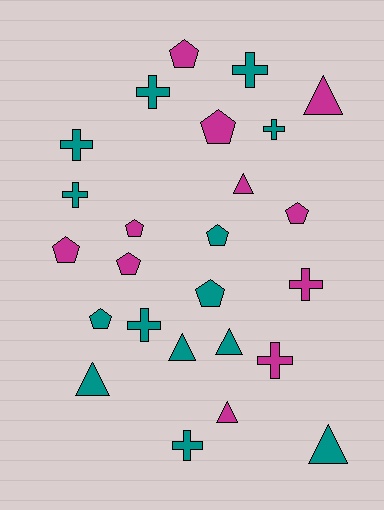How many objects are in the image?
There are 25 objects.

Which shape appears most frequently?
Pentagon, with 9 objects.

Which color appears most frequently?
Teal, with 14 objects.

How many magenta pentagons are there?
There are 6 magenta pentagons.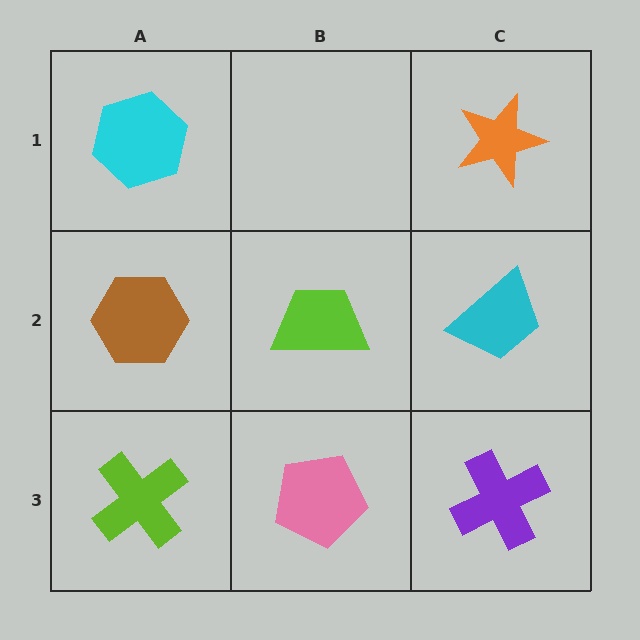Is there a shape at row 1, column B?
No, that cell is empty.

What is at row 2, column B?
A lime trapezoid.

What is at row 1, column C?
An orange star.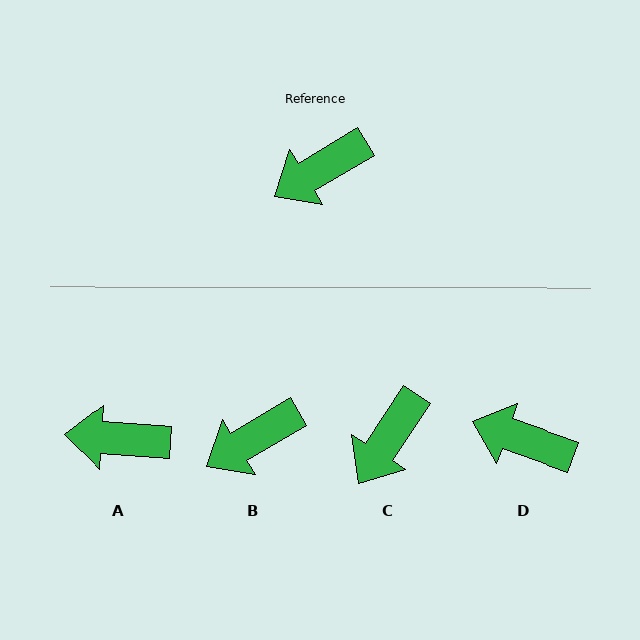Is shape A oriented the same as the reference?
No, it is off by about 35 degrees.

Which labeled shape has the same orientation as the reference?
B.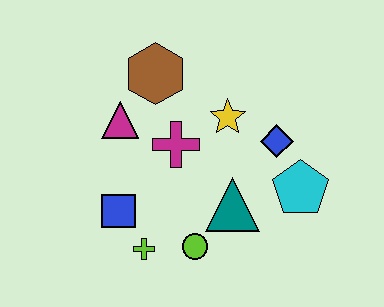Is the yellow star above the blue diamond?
Yes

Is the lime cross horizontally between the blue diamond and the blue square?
Yes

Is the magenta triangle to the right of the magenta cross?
No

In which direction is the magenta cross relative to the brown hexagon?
The magenta cross is below the brown hexagon.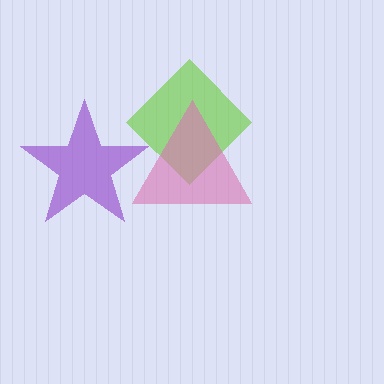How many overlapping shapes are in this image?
There are 3 overlapping shapes in the image.